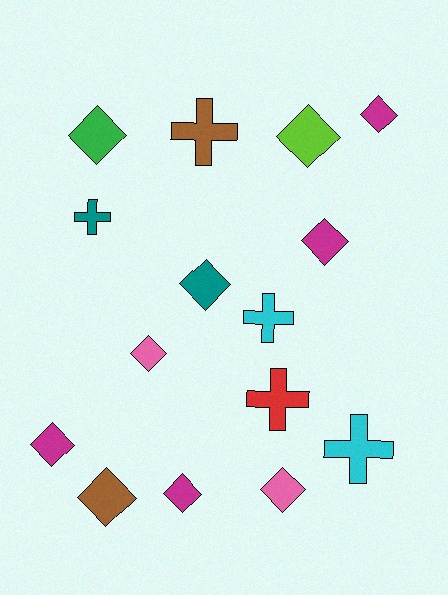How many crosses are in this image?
There are 5 crosses.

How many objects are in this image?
There are 15 objects.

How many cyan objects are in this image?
There are 2 cyan objects.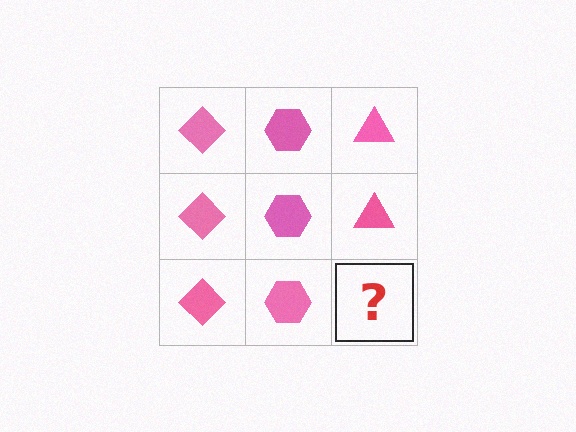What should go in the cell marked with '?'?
The missing cell should contain a pink triangle.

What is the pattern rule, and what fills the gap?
The rule is that each column has a consistent shape. The gap should be filled with a pink triangle.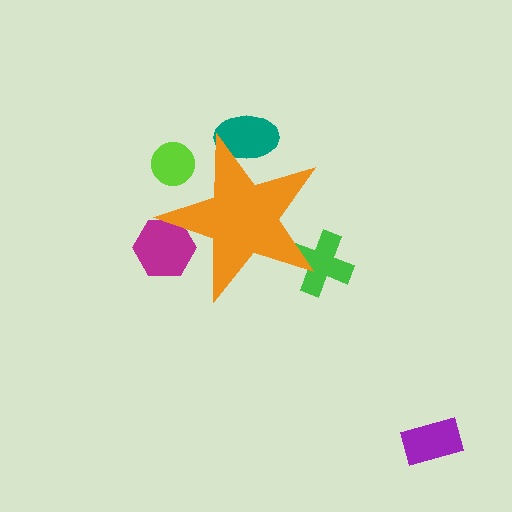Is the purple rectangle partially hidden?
No, the purple rectangle is fully visible.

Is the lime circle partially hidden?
Yes, the lime circle is partially hidden behind the orange star.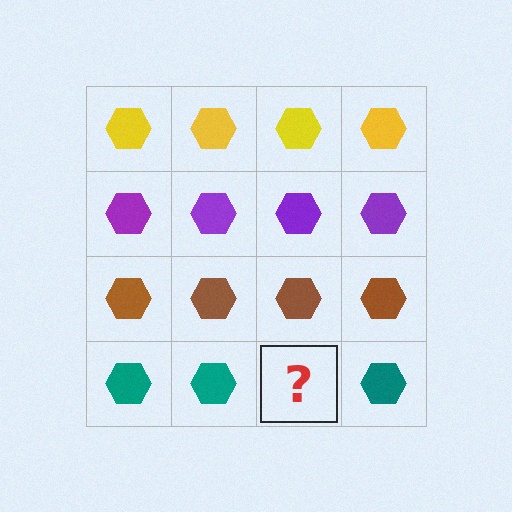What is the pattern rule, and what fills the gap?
The rule is that each row has a consistent color. The gap should be filled with a teal hexagon.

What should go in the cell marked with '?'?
The missing cell should contain a teal hexagon.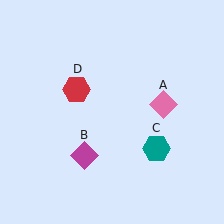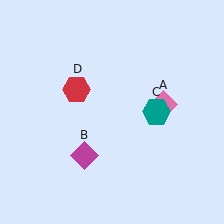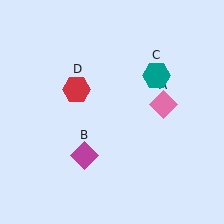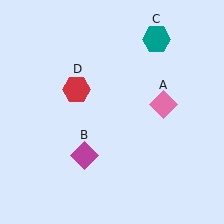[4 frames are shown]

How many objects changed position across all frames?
1 object changed position: teal hexagon (object C).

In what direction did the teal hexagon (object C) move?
The teal hexagon (object C) moved up.